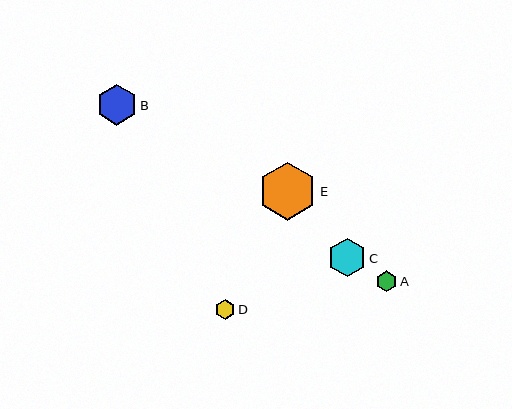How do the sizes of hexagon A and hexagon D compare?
Hexagon A and hexagon D are approximately the same size.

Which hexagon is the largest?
Hexagon E is the largest with a size of approximately 58 pixels.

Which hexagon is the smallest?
Hexagon D is the smallest with a size of approximately 20 pixels.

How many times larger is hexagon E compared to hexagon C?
Hexagon E is approximately 1.5 times the size of hexagon C.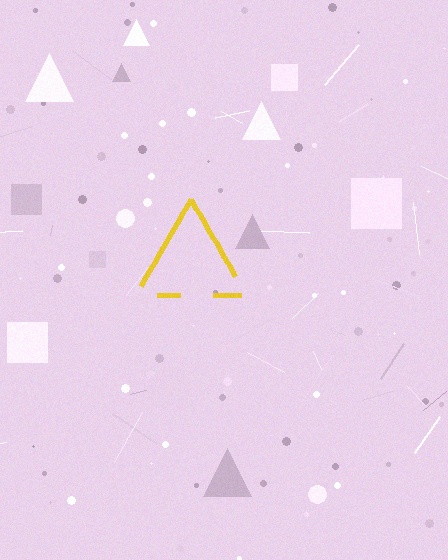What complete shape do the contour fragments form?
The contour fragments form a triangle.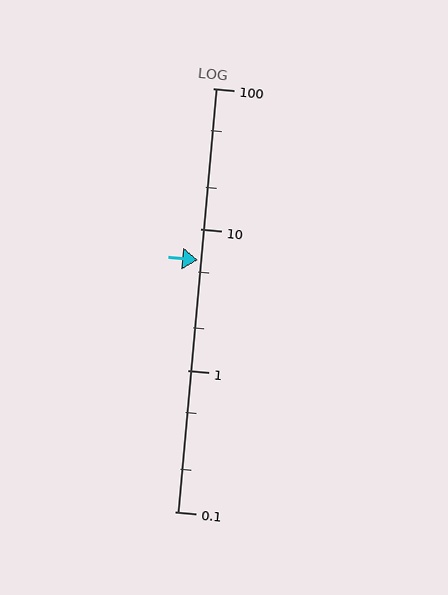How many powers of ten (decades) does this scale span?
The scale spans 3 decades, from 0.1 to 100.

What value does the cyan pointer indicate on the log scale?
The pointer indicates approximately 6.1.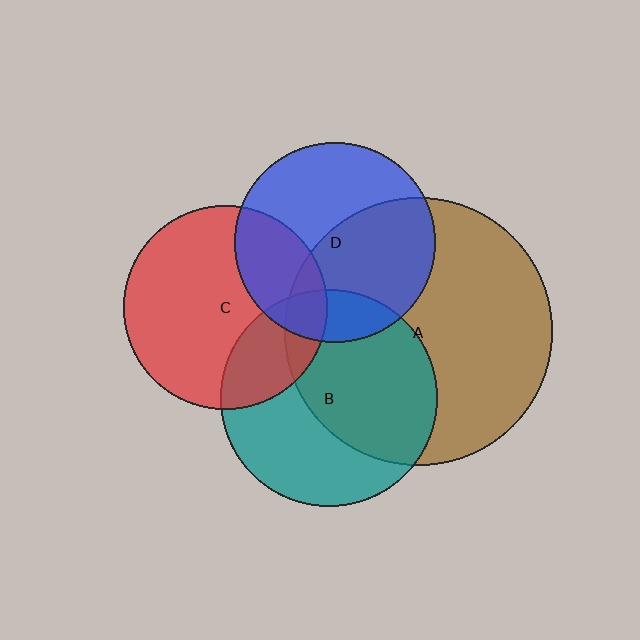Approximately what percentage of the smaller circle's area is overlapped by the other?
Approximately 15%.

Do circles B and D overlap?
Yes.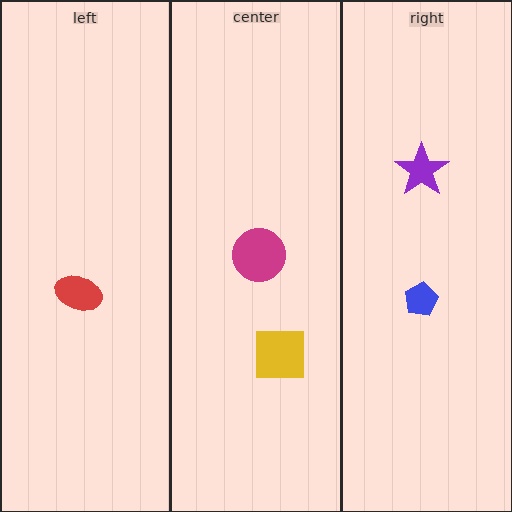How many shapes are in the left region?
1.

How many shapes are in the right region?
2.